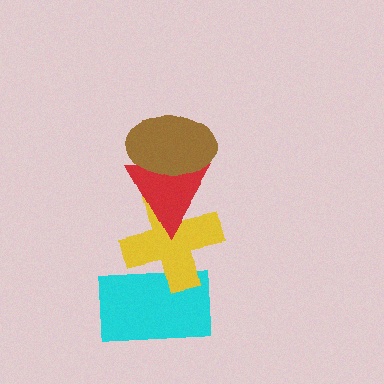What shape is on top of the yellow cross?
The red triangle is on top of the yellow cross.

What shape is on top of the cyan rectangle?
The yellow cross is on top of the cyan rectangle.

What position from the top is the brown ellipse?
The brown ellipse is 1st from the top.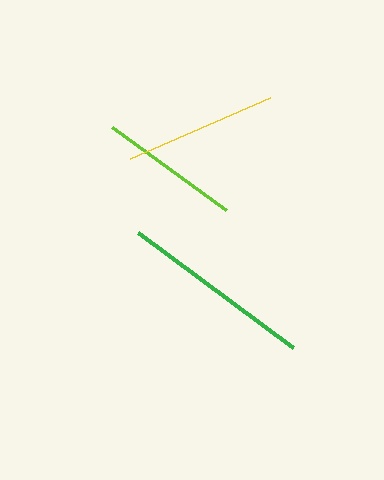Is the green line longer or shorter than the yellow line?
The green line is longer than the yellow line.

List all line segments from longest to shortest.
From longest to shortest: green, yellow, lime.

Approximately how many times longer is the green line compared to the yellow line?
The green line is approximately 1.3 times the length of the yellow line.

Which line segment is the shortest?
The lime line is the shortest at approximately 141 pixels.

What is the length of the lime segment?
The lime segment is approximately 141 pixels long.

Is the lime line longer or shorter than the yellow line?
The yellow line is longer than the lime line.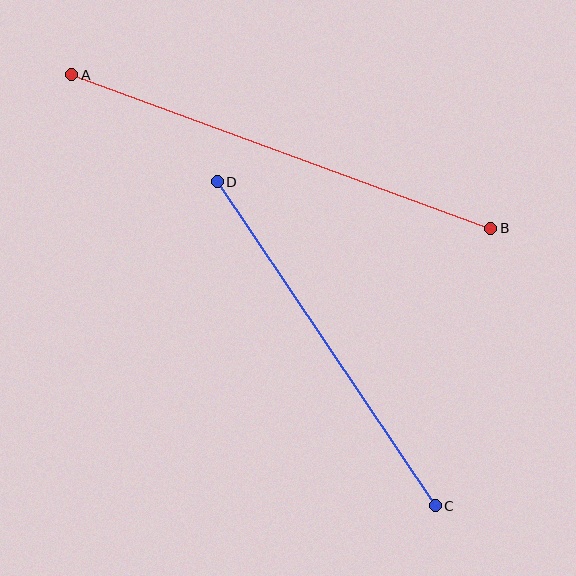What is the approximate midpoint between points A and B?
The midpoint is at approximately (281, 151) pixels.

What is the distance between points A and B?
The distance is approximately 446 pixels.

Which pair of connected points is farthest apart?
Points A and B are farthest apart.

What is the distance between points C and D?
The distance is approximately 391 pixels.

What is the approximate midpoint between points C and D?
The midpoint is at approximately (326, 344) pixels.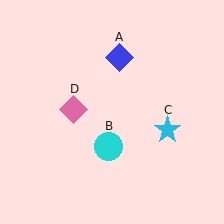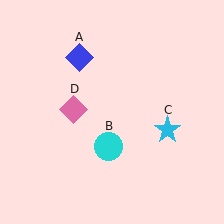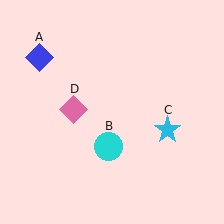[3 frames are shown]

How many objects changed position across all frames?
1 object changed position: blue diamond (object A).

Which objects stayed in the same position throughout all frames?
Cyan circle (object B) and cyan star (object C) and pink diamond (object D) remained stationary.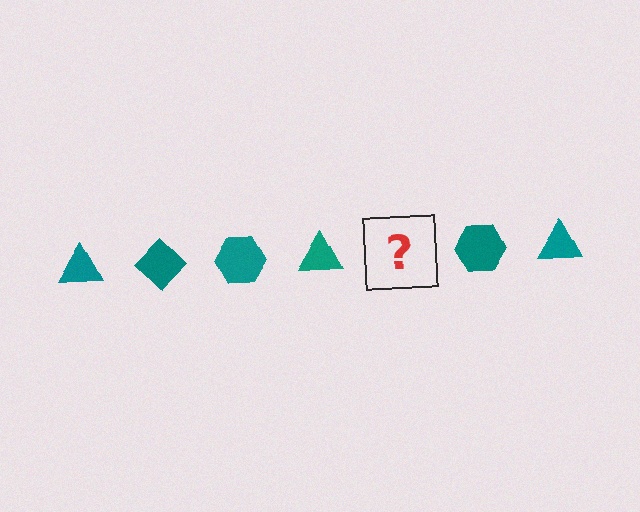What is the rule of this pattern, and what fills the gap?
The rule is that the pattern cycles through triangle, diamond, hexagon shapes in teal. The gap should be filled with a teal diamond.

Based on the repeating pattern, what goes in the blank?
The blank should be a teal diamond.